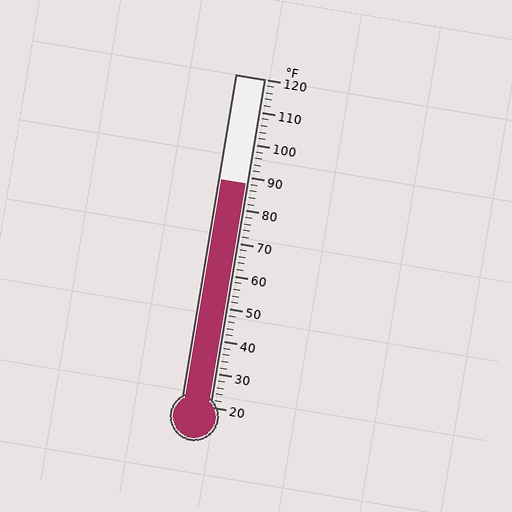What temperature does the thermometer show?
The thermometer shows approximately 88°F.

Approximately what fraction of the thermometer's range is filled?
The thermometer is filled to approximately 70% of its range.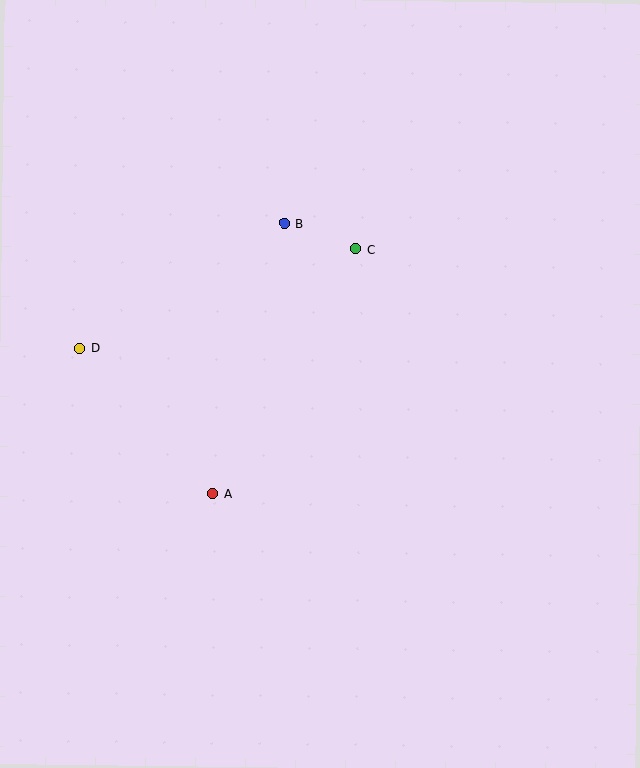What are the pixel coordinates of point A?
Point A is at (213, 493).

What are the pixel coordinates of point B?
Point B is at (284, 223).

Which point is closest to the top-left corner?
Point D is closest to the top-left corner.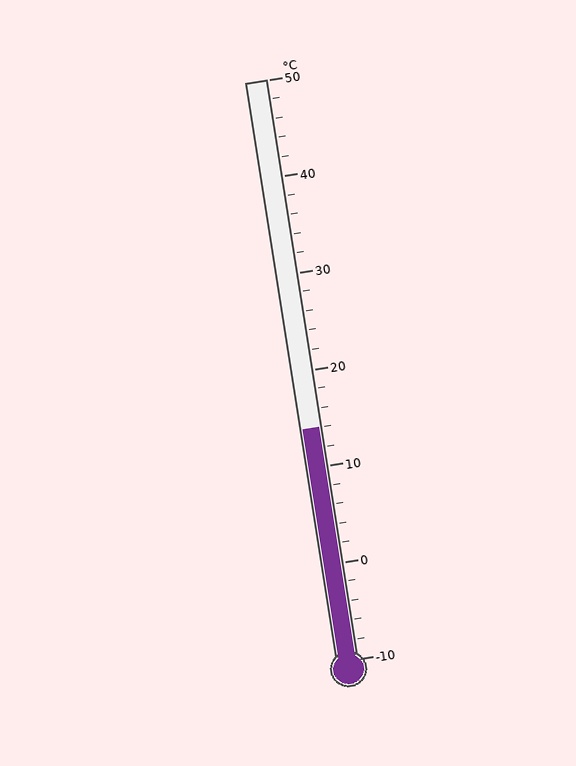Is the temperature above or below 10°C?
The temperature is above 10°C.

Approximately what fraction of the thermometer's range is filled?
The thermometer is filled to approximately 40% of its range.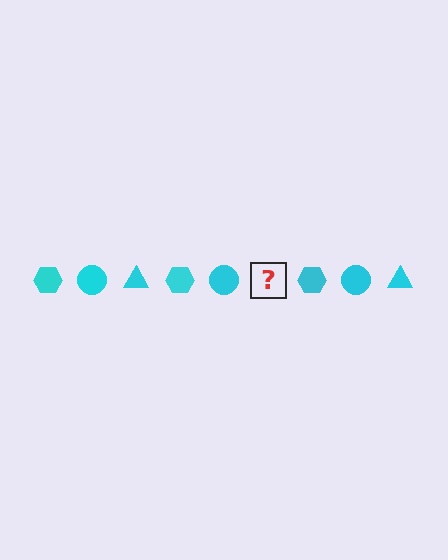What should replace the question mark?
The question mark should be replaced with a cyan triangle.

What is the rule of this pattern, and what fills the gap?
The rule is that the pattern cycles through hexagon, circle, triangle shapes in cyan. The gap should be filled with a cyan triangle.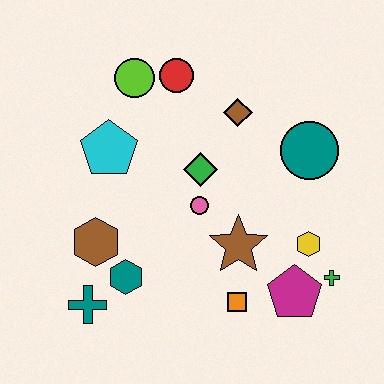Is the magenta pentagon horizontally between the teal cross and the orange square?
No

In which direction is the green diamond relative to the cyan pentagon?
The green diamond is to the right of the cyan pentagon.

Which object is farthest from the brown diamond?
The teal cross is farthest from the brown diamond.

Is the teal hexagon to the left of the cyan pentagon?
No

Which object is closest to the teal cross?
The teal hexagon is closest to the teal cross.